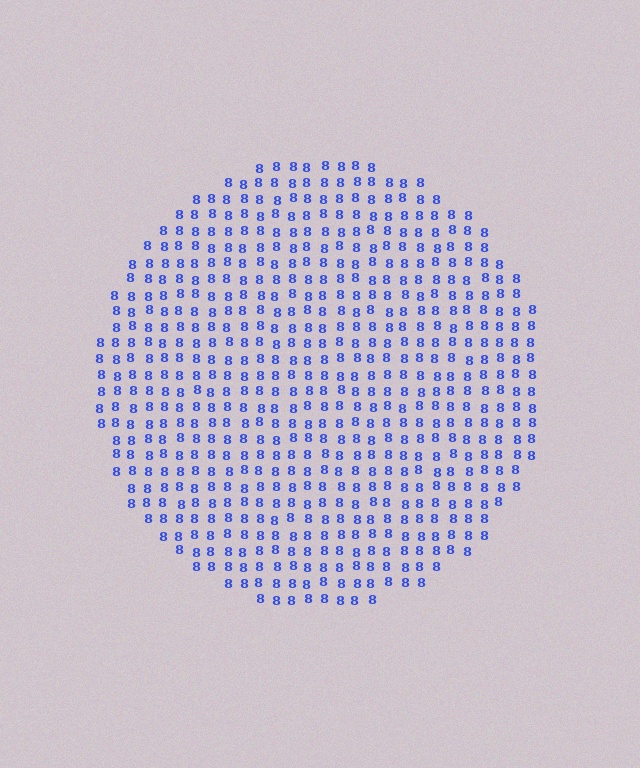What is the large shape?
The large shape is a circle.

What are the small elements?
The small elements are digit 8's.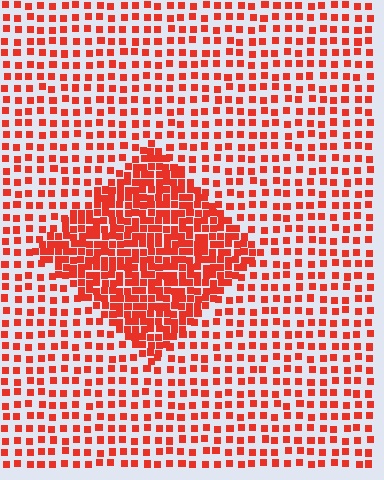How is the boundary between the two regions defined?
The boundary is defined by a change in element density (approximately 2.3x ratio). All elements are the same color, size, and shape.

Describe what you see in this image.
The image contains small red elements arranged at two different densities. A diamond-shaped region is visible where the elements are more densely packed than the surrounding area.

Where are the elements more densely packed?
The elements are more densely packed inside the diamond boundary.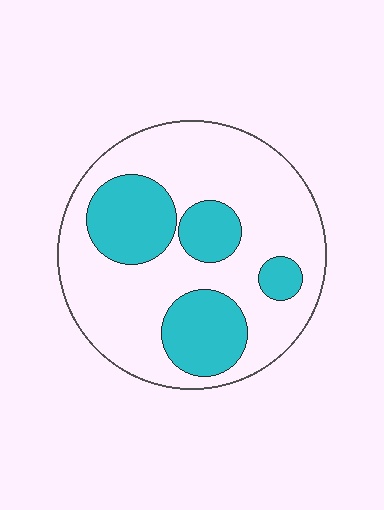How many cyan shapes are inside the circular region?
4.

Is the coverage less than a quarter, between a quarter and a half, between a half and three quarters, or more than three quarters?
Between a quarter and a half.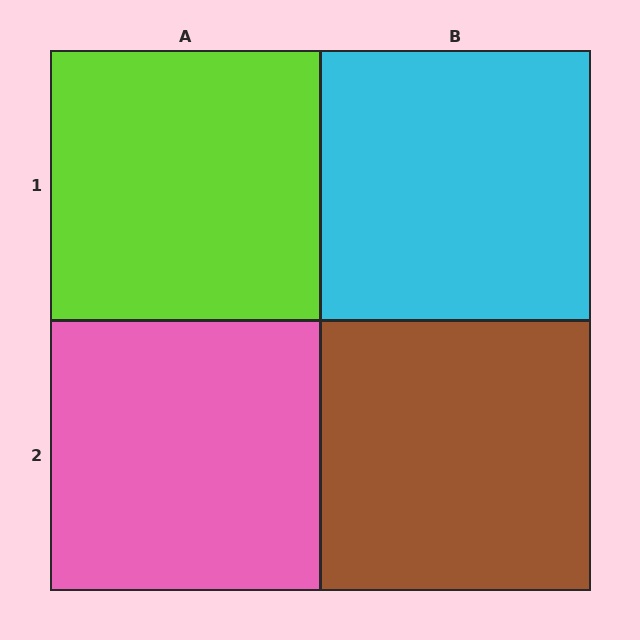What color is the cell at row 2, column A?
Pink.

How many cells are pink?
1 cell is pink.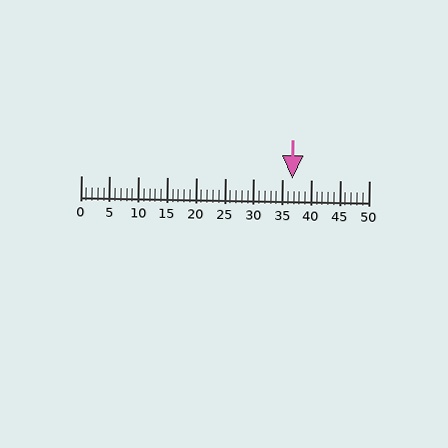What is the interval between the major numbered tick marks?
The major tick marks are spaced 5 units apart.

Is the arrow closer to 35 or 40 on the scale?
The arrow is closer to 35.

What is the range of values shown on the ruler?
The ruler shows values from 0 to 50.